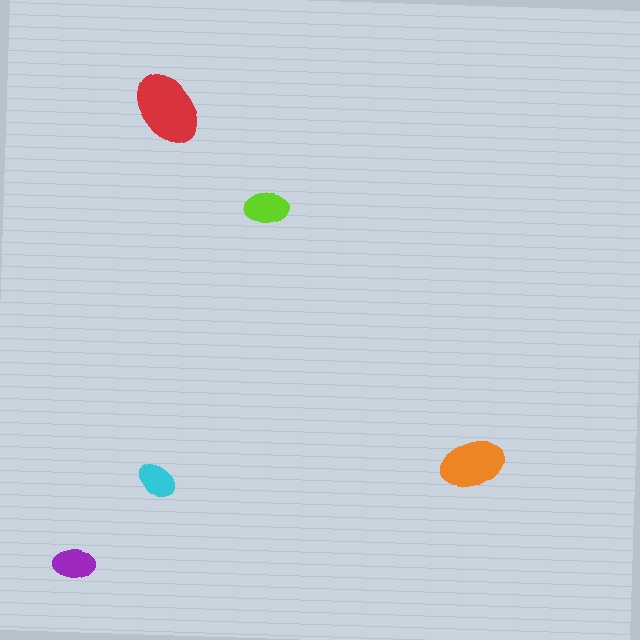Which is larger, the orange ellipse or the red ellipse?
The red one.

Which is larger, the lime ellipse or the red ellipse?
The red one.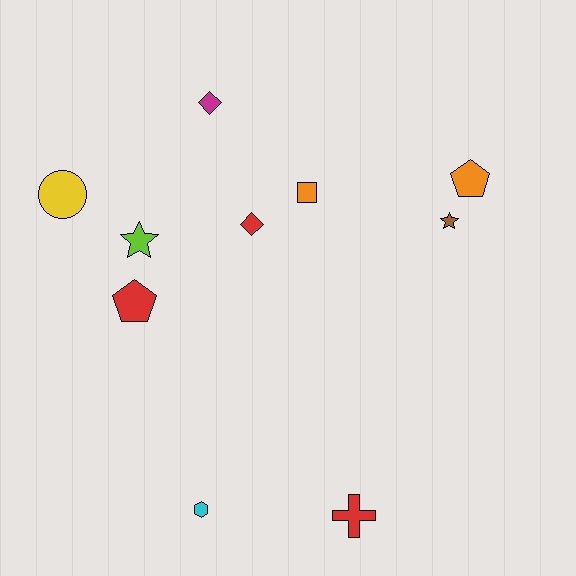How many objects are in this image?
There are 10 objects.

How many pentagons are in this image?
There are 2 pentagons.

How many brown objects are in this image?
There is 1 brown object.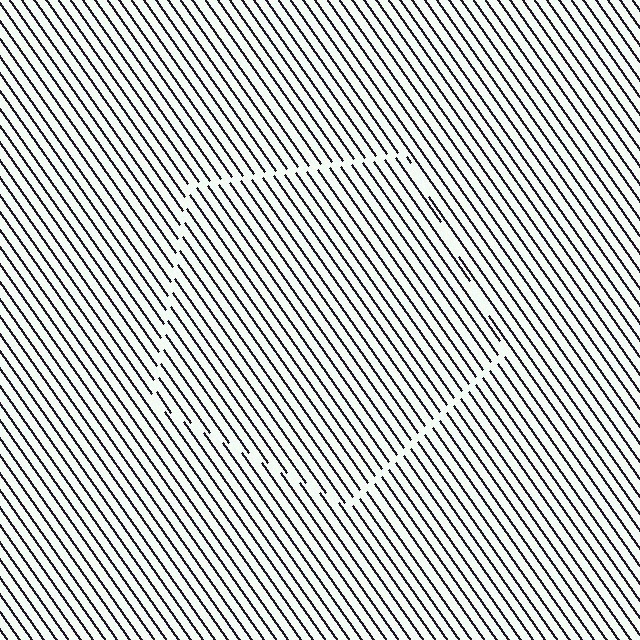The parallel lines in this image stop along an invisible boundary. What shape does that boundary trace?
An illusory pentagon. The interior of the shape contains the same grating, shifted by half a period — the contour is defined by the phase discontinuity where line-ends from the inner and outer gratings abut.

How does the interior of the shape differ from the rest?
The interior of the shape contains the same grating, shifted by half a period — the contour is defined by the phase discontinuity where line-ends from the inner and outer gratings abut.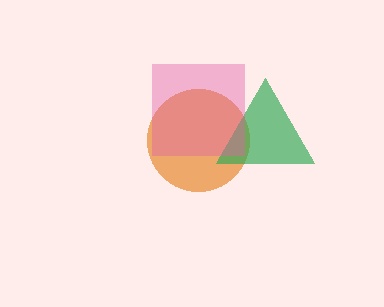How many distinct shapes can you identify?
There are 3 distinct shapes: an orange circle, a green triangle, a pink square.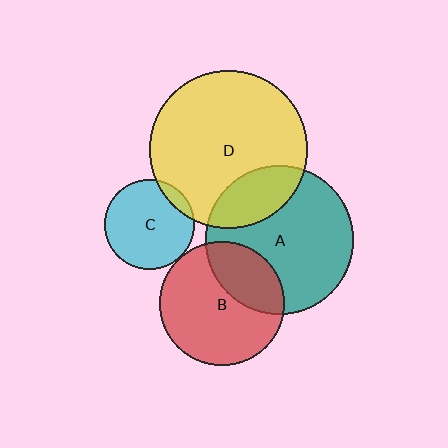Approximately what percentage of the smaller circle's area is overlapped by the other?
Approximately 10%.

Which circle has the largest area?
Circle D (yellow).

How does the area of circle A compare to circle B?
Approximately 1.4 times.